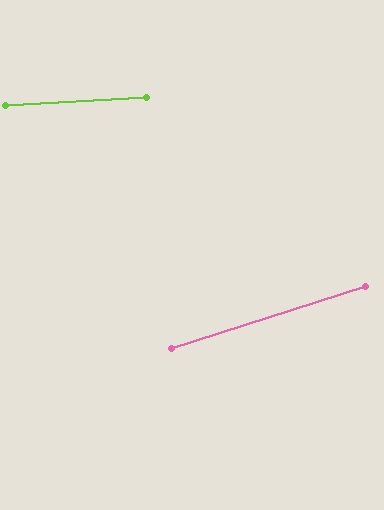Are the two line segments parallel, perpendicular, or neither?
Neither parallel nor perpendicular — they differ by about 14°.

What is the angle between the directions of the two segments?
Approximately 14 degrees.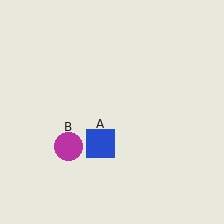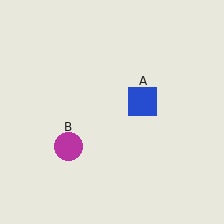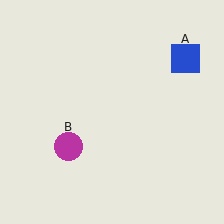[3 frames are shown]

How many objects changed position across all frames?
1 object changed position: blue square (object A).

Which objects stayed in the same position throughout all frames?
Magenta circle (object B) remained stationary.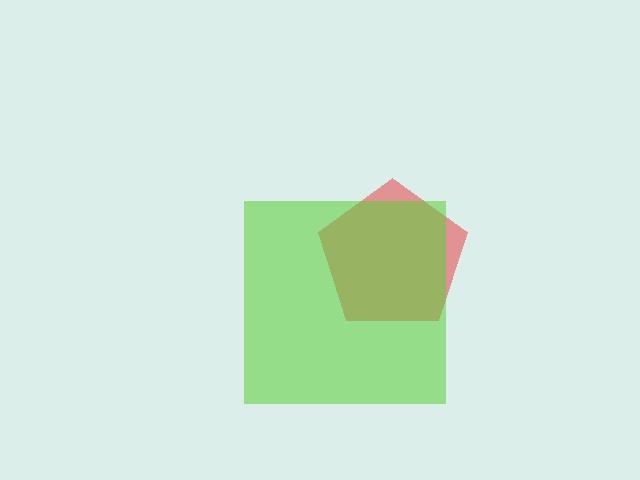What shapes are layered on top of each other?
The layered shapes are: a red pentagon, a lime square.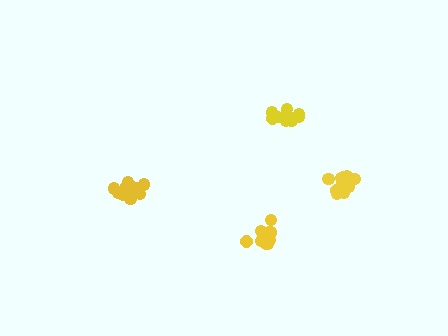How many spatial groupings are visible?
There are 4 spatial groupings.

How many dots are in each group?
Group 1: 13 dots, Group 2: 11 dots, Group 3: 11 dots, Group 4: 12 dots (47 total).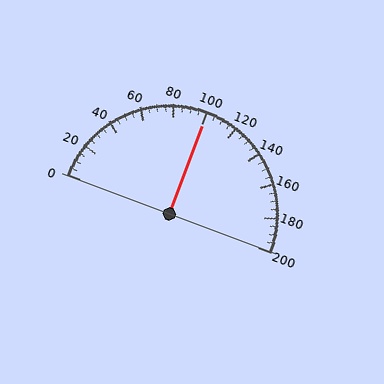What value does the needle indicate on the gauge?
The needle indicates approximately 100.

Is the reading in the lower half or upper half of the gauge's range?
The reading is in the upper half of the range (0 to 200).